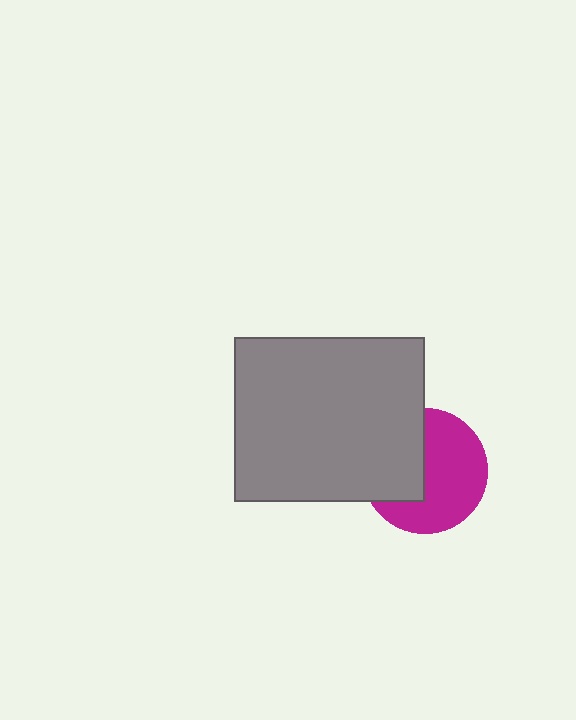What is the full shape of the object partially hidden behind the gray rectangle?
The partially hidden object is a magenta circle.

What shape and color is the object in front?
The object in front is a gray rectangle.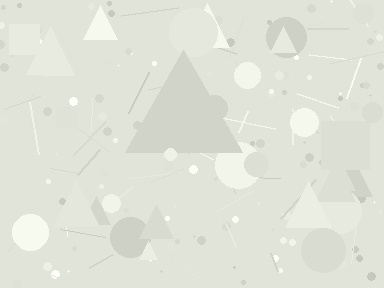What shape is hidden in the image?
A triangle is hidden in the image.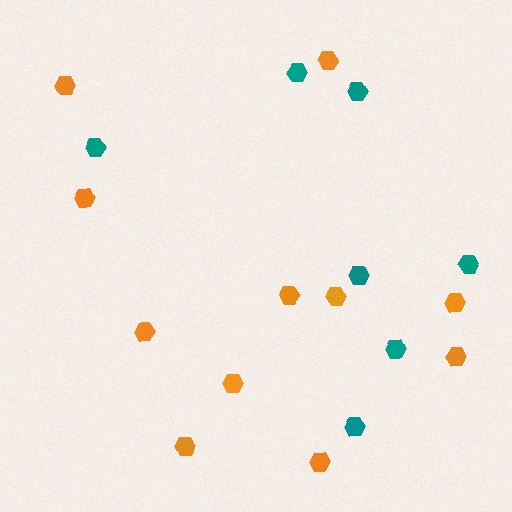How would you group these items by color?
There are 2 groups: one group of teal hexagons (7) and one group of orange hexagons (11).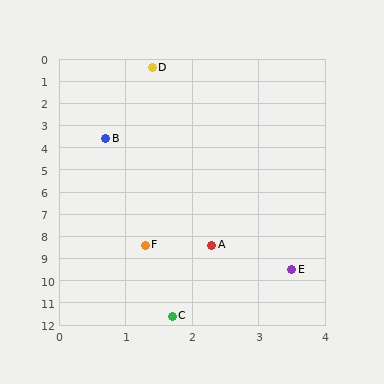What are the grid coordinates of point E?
Point E is at approximately (3.5, 9.5).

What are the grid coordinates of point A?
Point A is at approximately (2.3, 8.4).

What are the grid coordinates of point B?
Point B is at approximately (0.7, 3.6).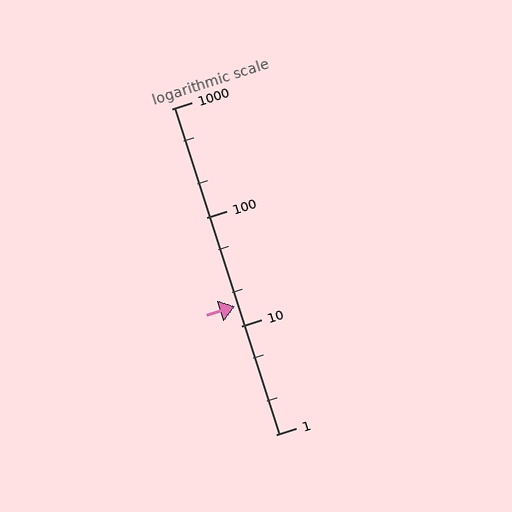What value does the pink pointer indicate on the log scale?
The pointer indicates approximately 15.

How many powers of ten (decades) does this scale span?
The scale spans 3 decades, from 1 to 1000.